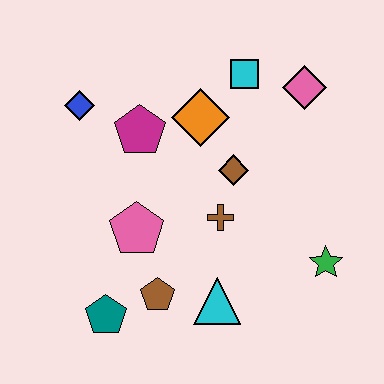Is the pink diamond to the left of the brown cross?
No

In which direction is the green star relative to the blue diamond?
The green star is to the right of the blue diamond.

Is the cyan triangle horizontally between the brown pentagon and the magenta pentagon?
No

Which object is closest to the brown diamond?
The brown cross is closest to the brown diamond.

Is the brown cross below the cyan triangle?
No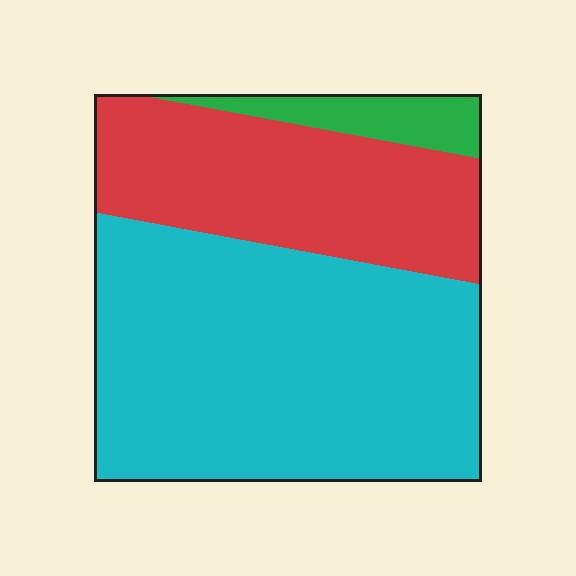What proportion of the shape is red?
Red covers around 30% of the shape.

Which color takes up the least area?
Green, at roughly 10%.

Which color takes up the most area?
Cyan, at roughly 60%.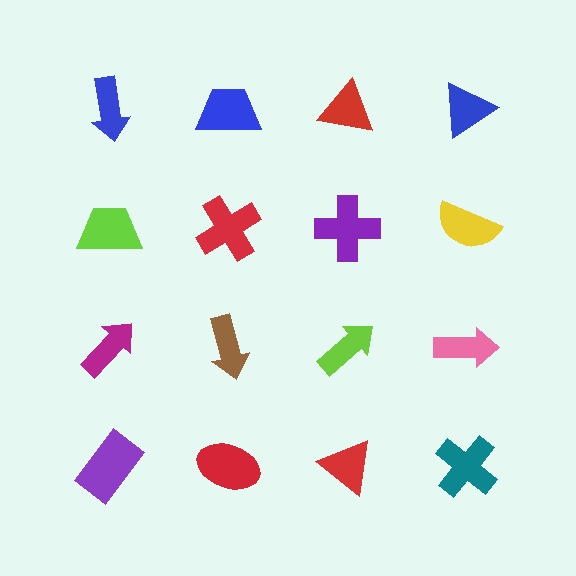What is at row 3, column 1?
A magenta arrow.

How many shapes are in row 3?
4 shapes.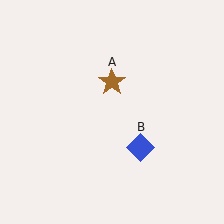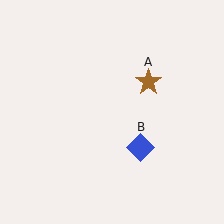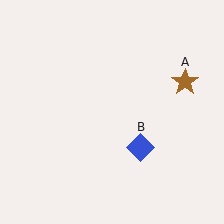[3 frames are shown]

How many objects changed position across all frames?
1 object changed position: brown star (object A).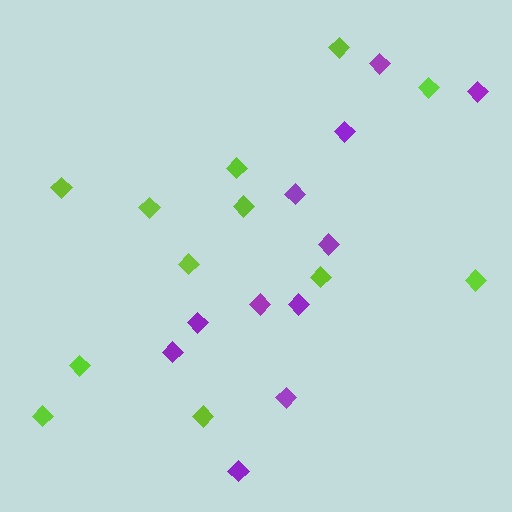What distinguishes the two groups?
There are 2 groups: one group of purple diamonds (11) and one group of lime diamonds (12).